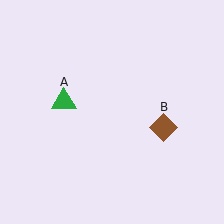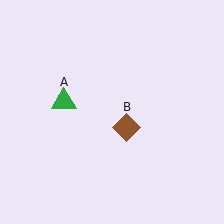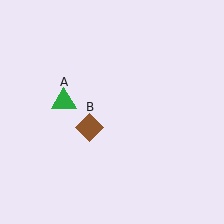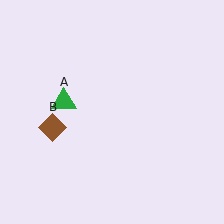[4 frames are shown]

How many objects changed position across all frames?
1 object changed position: brown diamond (object B).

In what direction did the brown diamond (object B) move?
The brown diamond (object B) moved left.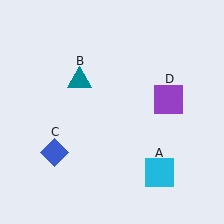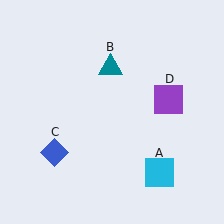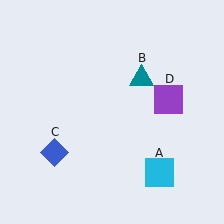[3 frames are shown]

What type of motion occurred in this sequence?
The teal triangle (object B) rotated clockwise around the center of the scene.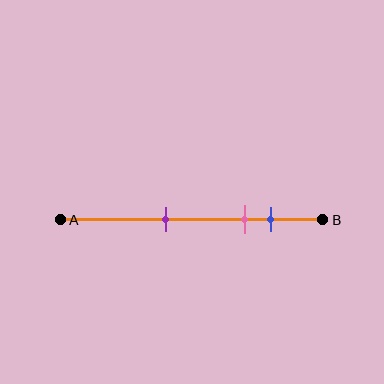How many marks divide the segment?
There are 3 marks dividing the segment.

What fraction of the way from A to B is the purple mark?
The purple mark is approximately 40% (0.4) of the way from A to B.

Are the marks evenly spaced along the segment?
No, the marks are not evenly spaced.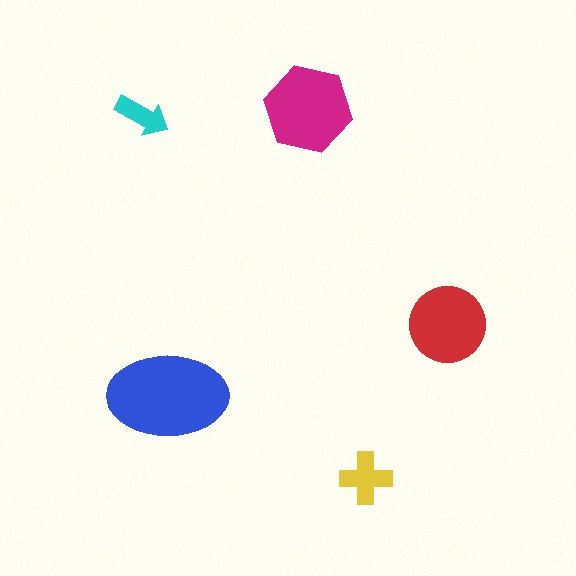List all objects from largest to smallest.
The blue ellipse, the magenta hexagon, the red circle, the yellow cross, the cyan arrow.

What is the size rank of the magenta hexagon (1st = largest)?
2nd.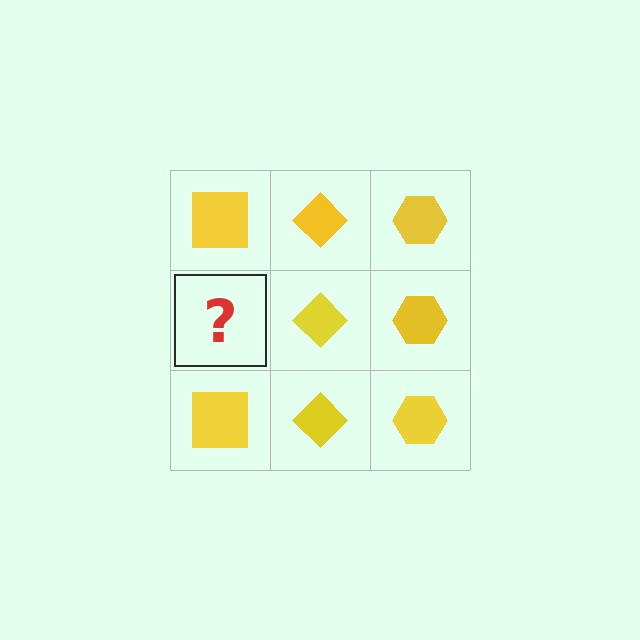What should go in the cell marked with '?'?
The missing cell should contain a yellow square.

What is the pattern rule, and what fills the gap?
The rule is that each column has a consistent shape. The gap should be filled with a yellow square.